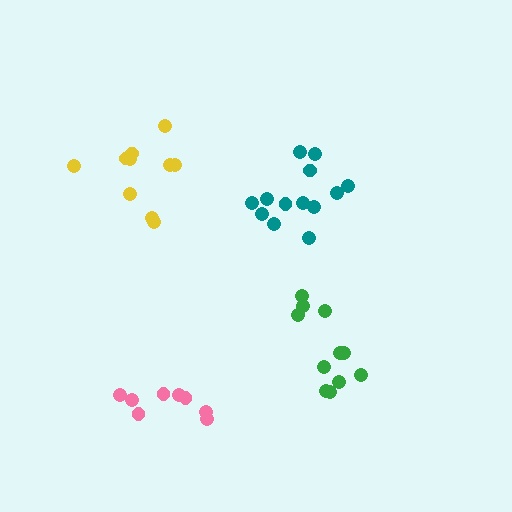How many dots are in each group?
Group 1: 11 dots, Group 2: 13 dots, Group 3: 10 dots, Group 4: 8 dots (42 total).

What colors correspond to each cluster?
The clusters are colored: green, teal, yellow, pink.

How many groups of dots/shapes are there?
There are 4 groups.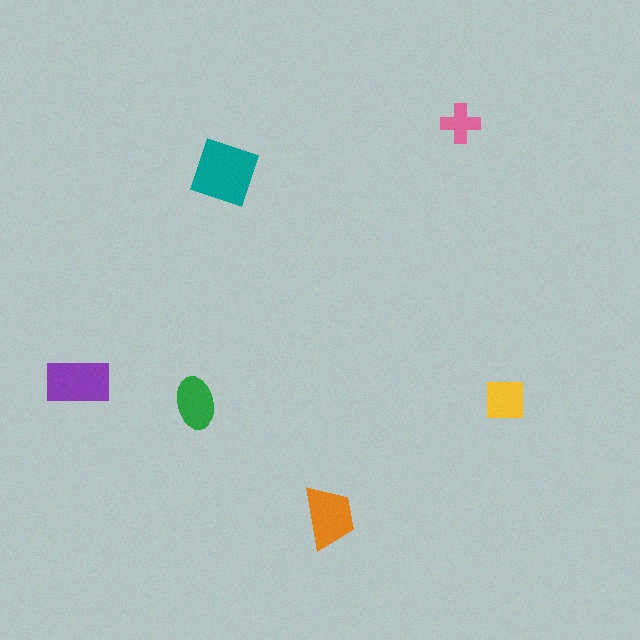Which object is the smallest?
The pink cross.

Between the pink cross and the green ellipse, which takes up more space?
The green ellipse.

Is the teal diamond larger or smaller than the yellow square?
Larger.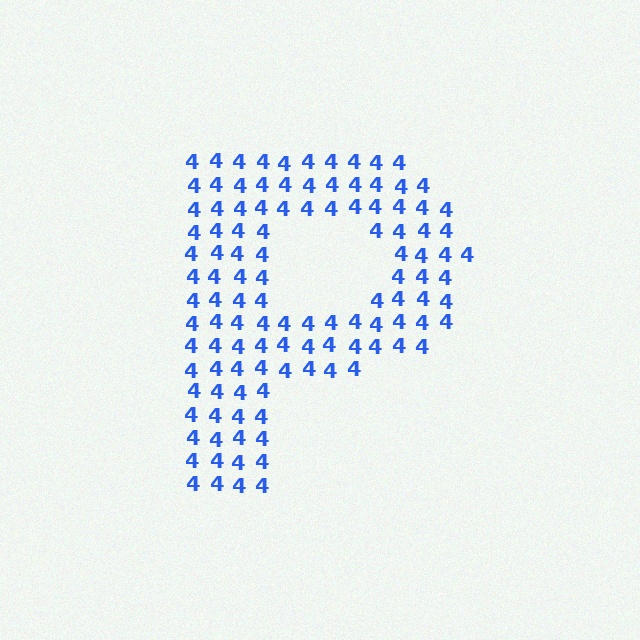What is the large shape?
The large shape is the letter P.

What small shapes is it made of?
It is made of small digit 4's.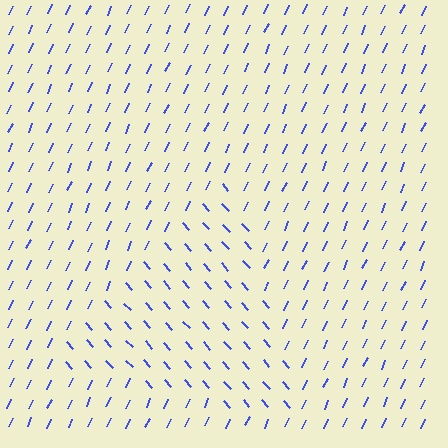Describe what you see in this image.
The image is filled with small blue line segments. A triangle region in the image has lines oriented differently from the surrounding lines, creating a visible texture boundary.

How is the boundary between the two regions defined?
The boundary is defined purely by a change in line orientation (approximately 67 degrees difference). All lines are the same color and thickness.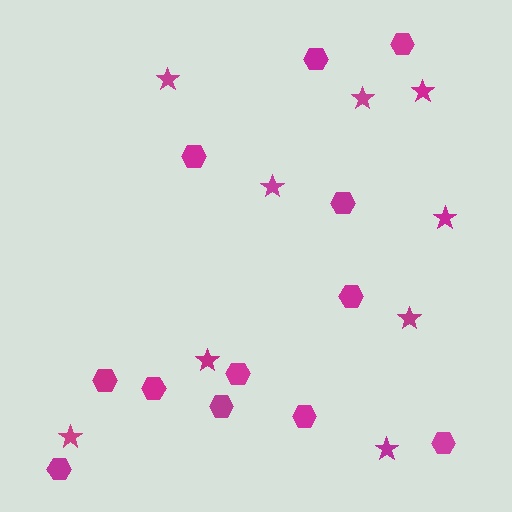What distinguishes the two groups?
There are 2 groups: one group of hexagons (12) and one group of stars (9).